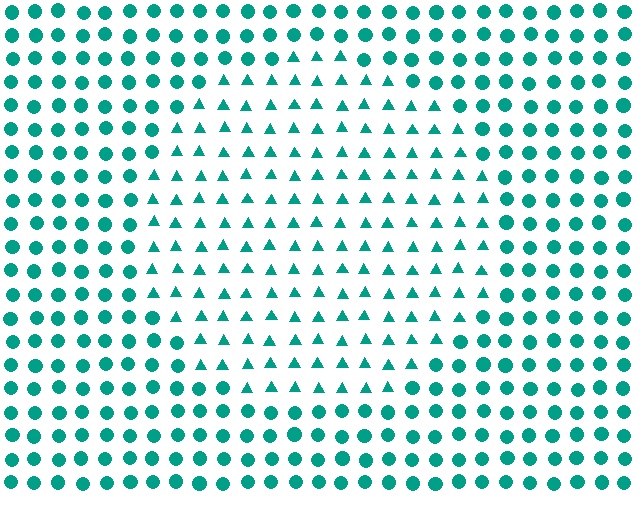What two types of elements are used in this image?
The image uses triangles inside the circle region and circles outside it.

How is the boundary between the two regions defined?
The boundary is defined by a change in element shape: triangles inside vs. circles outside. All elements share the same color and spacing.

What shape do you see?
I see a circle.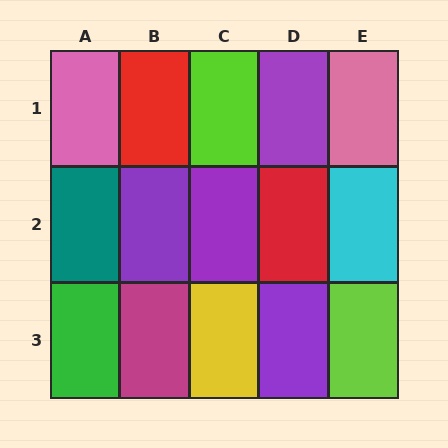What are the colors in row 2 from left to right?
Teal, purple, purple, red, cyan.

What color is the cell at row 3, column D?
Purple.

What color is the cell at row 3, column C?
Yellow.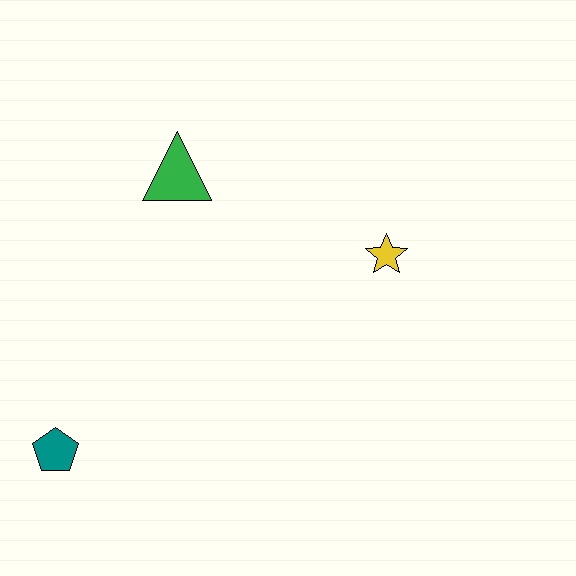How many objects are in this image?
There are 3 objects.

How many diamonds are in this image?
There are no diamonds.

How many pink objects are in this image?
There are no pink objects.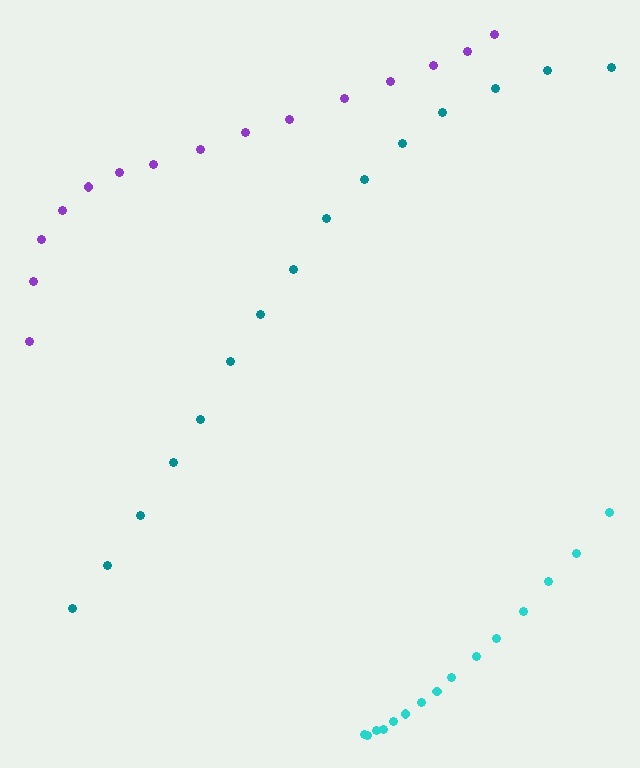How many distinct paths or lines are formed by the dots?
There are 3 distinct paths.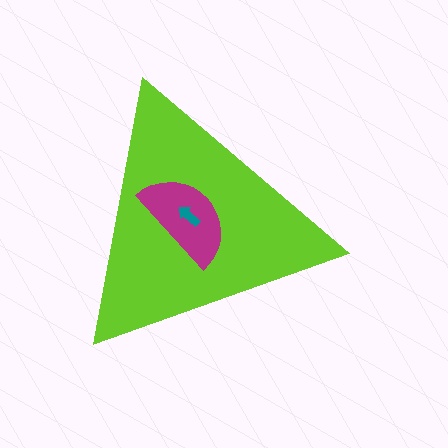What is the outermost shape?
The lime triangle.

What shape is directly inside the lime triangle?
The magenta semicircle.